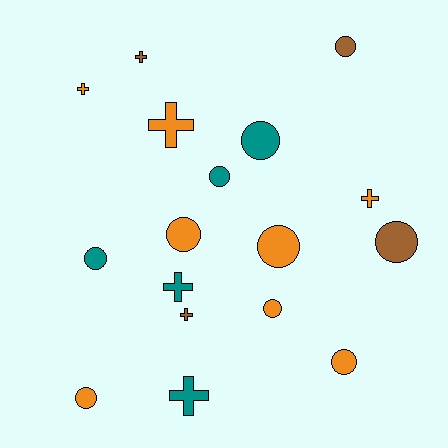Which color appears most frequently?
Orange, with 8 objects.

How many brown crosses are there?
There are 2 brown crosses.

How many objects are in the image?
There are 17 objects.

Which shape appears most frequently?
Circle, with 10 objects.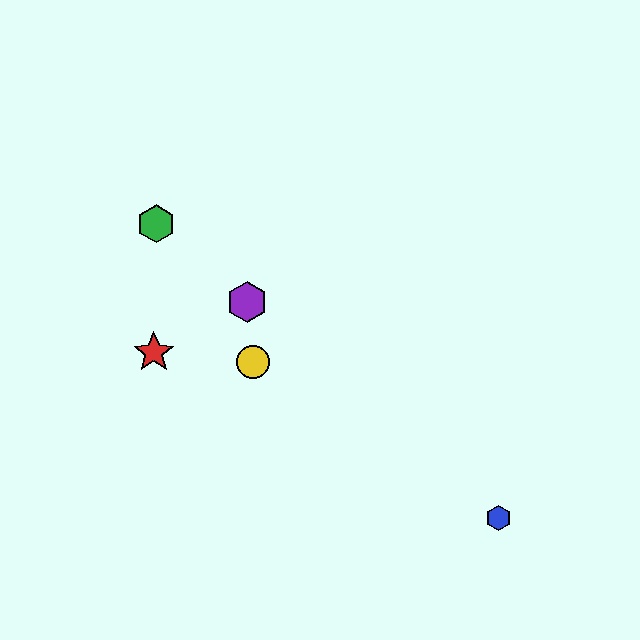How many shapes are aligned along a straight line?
3 shapes (the blue hexagon, the green hexagon, the purple hexagon) are aligned along a straight line.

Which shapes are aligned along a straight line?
The blue hexagon, the green hexagon, the purple hexagon are aligned along a straight line.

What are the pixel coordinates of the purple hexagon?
The purple hexagon is at (247, 302).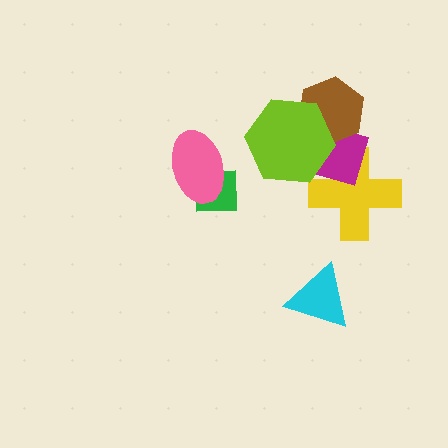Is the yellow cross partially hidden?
Yes, it is partially covered by another shape.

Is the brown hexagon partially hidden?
Yes, it is partially covered by another shape.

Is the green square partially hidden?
Yes, it is partially covered by another shape.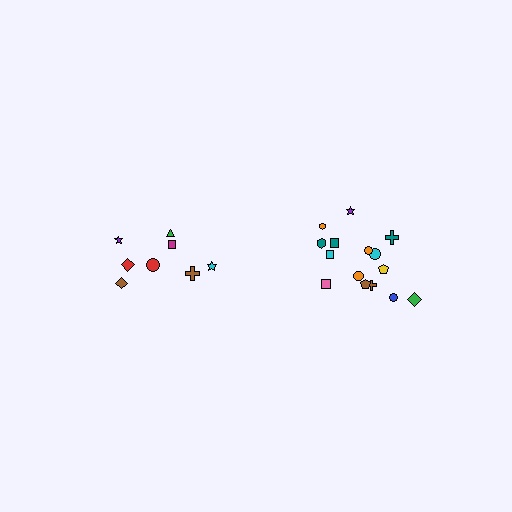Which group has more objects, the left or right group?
The right group.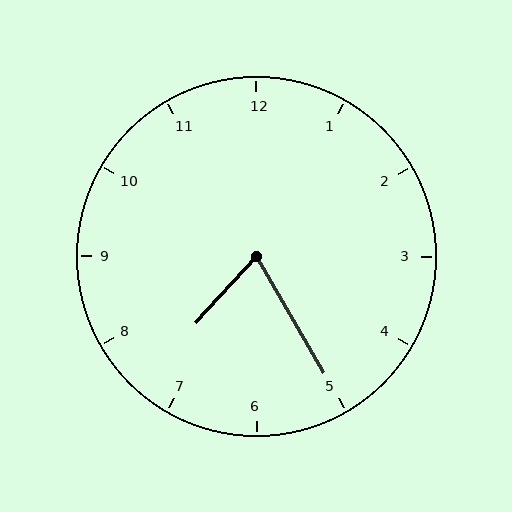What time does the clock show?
7:25.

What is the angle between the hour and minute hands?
Approximately 72 degrees.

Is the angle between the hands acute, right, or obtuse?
It is acute.